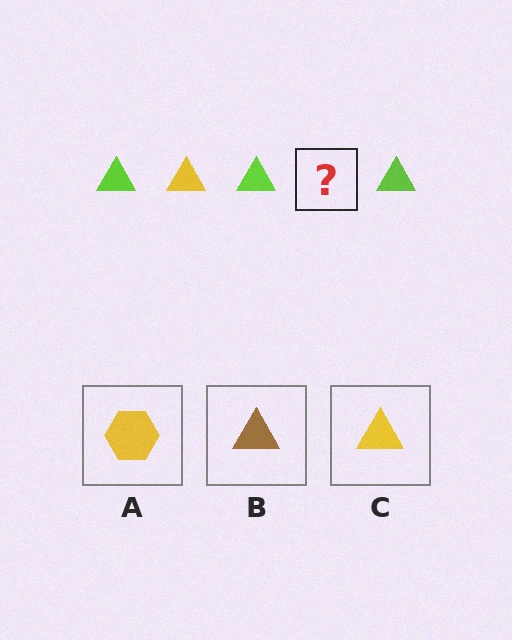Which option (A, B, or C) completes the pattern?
C.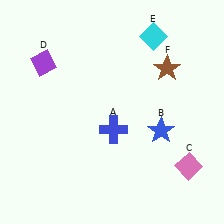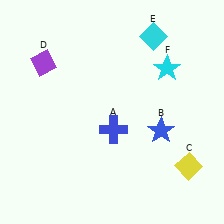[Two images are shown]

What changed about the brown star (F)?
In Image 1, F is brown. In Image 2, it changed to cyan.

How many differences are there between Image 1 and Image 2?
There are 2 differences between the two images.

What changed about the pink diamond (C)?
In Image 1, C is pink. In Image 2, it changed to yellow.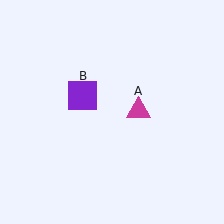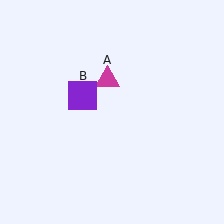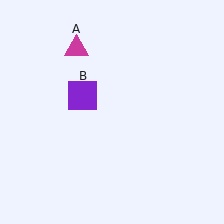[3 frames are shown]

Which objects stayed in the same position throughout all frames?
Purple square (object B) remained stationary.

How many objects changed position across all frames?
1 object changed position: magenta triangle (object A).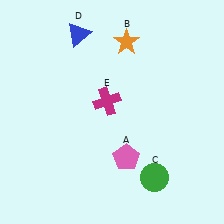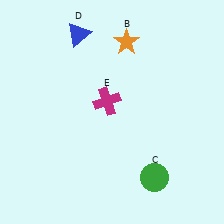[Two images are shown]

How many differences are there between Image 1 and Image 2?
There is 1 difference between the two images.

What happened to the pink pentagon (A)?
The pink pentagon (A) was removed in Image 2. It was in the bottom-right area of Image 1.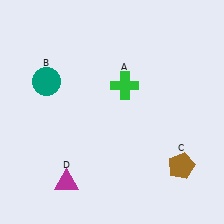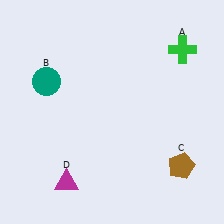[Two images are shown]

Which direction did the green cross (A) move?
The green cross (A) moved right.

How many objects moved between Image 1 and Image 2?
1 object moved between the two images.